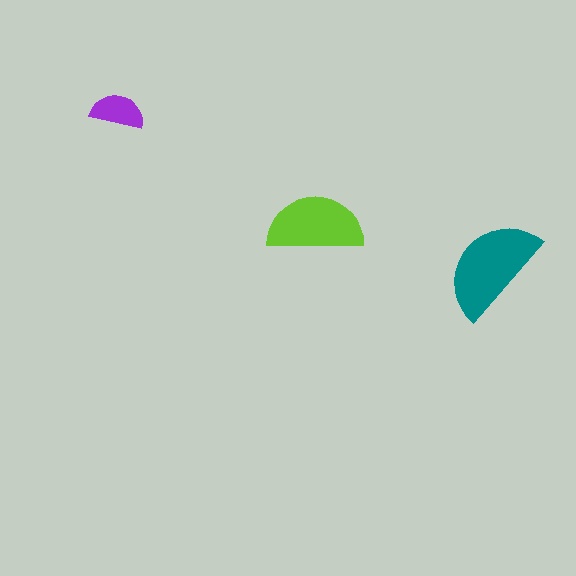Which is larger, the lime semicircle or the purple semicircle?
The lime one.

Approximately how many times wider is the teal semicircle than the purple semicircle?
About 2 times wider.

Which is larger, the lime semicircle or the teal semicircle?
The teal one.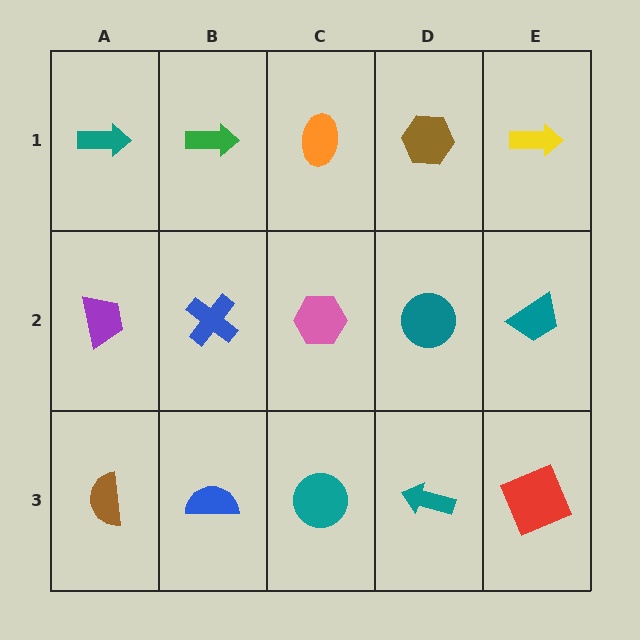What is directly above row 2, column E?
A yellow arrow.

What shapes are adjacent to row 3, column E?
A teal trapezoid (row 2, column E), a teal arrow (row 3, column D).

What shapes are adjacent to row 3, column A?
A purple trapezoid (row 2, column A), a blue semicircle (row 3, column B).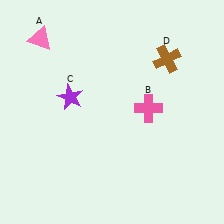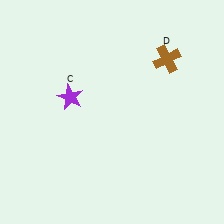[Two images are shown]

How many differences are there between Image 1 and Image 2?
There are 2 differences between the two images.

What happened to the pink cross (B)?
The pink cross (B) was removed in Image 2. It was in the top-right area of Image 1.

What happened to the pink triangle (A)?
The pink triangle (A) was removed in Image 2. It was in the top-left area of Image 1.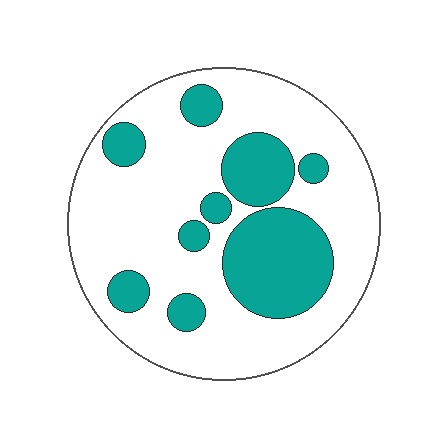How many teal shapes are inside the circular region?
9.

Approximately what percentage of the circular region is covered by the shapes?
Approximately 30%.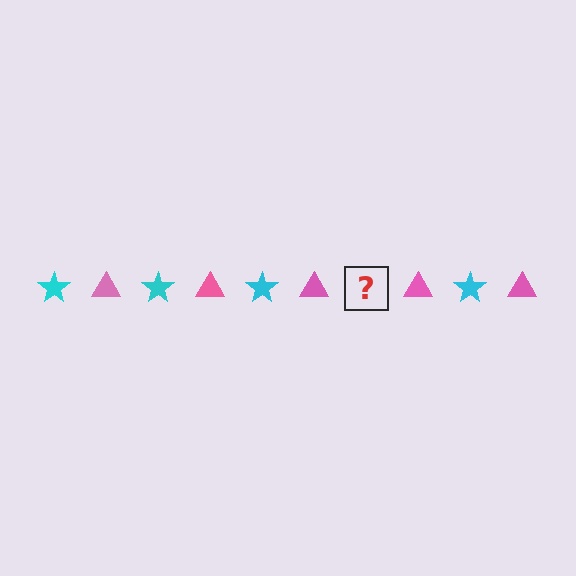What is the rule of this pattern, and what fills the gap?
The rule is that the pattern alternates between cyan star and pink triangle. The gap should be filled with a cyan star.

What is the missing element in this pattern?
The missing element is a cyan star.